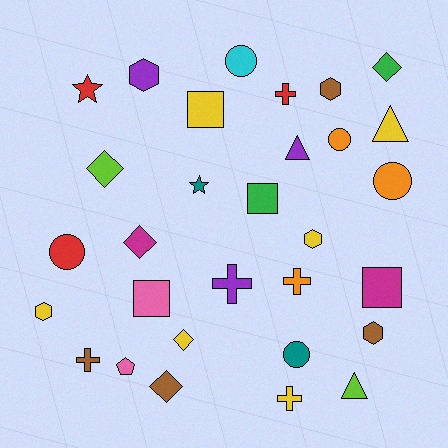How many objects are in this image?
There are 30 objects.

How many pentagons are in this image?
There is 1 pentagon.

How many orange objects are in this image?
There are 3 orange objects.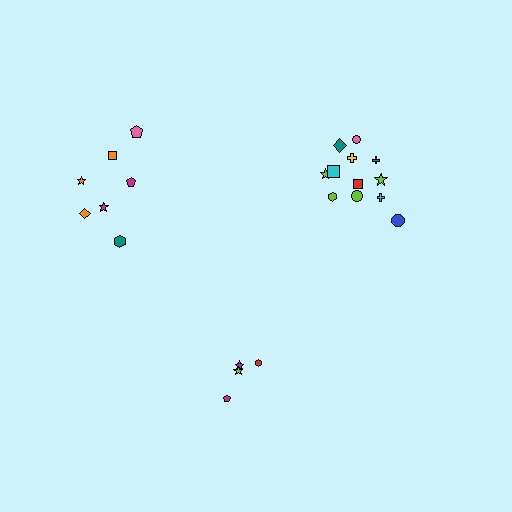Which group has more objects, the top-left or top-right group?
The top-right group.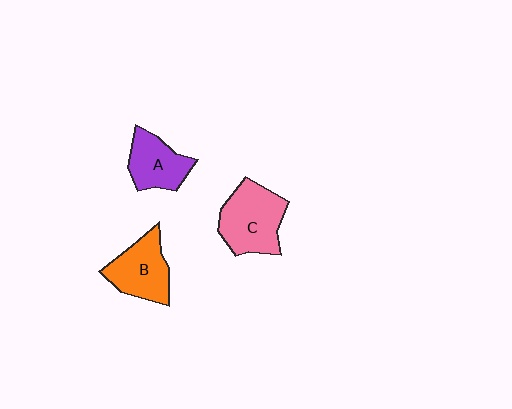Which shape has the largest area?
Shape C (pink).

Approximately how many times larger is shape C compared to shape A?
Approximately 1.4 times.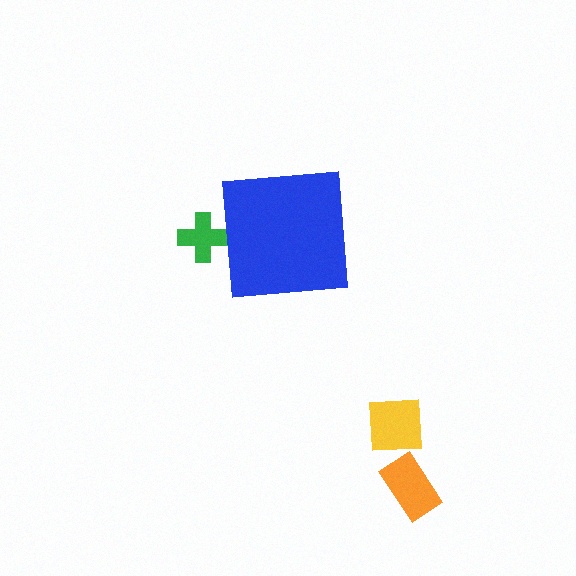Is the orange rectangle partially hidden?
No, the orange rectangle is fully visible.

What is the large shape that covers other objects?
A blue square.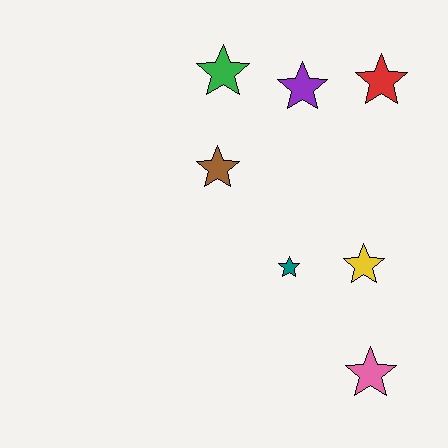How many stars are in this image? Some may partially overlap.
There are 7 stars.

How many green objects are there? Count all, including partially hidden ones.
There is 1 green object.